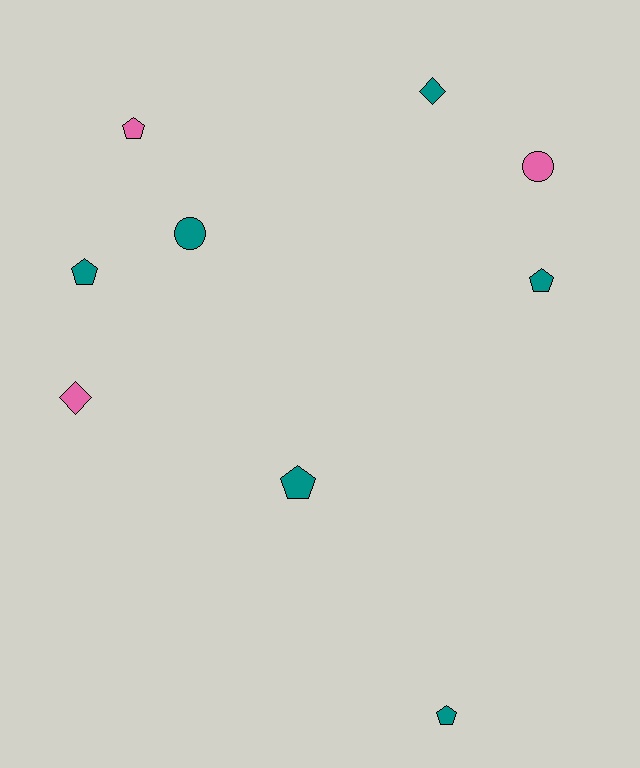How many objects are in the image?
There are 9 objects.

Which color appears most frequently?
Teal, with 6 objects.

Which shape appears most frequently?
Pentagon, with 5 objects.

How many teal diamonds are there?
There is 1 teal diamond.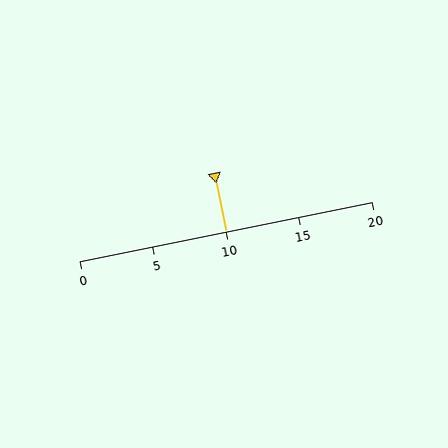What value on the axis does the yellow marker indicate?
The marker indicates approximately 10.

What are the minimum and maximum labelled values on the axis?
The axis runs from 0 to 20.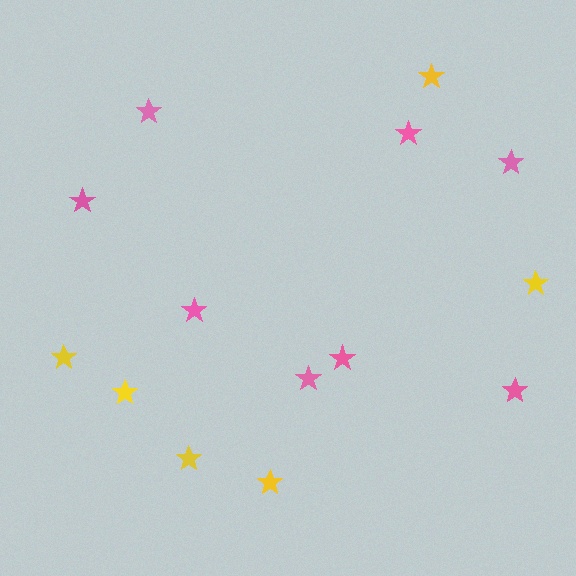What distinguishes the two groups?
There are 2 groups: one group of yellow stars (6) and one group of pink stars (8).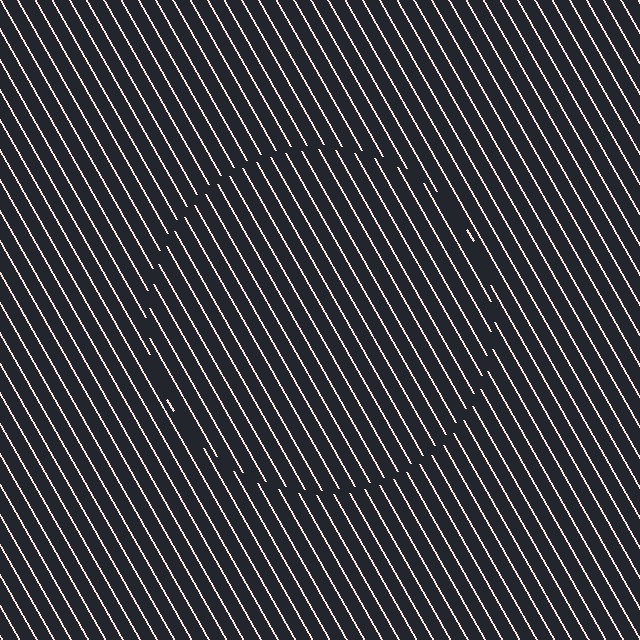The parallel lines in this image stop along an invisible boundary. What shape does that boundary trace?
An illusory circle. The interior of the shape contains the same grating, shifted by half a period — the contour is defined by the phase discontinuity where line-ends from the inner and outer gratings abut.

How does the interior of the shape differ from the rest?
The interior of the shape contains the same grating, shifted by half a period — the contour is defined by the phase discontinuity where line-ends from the inner and outer gratings abut.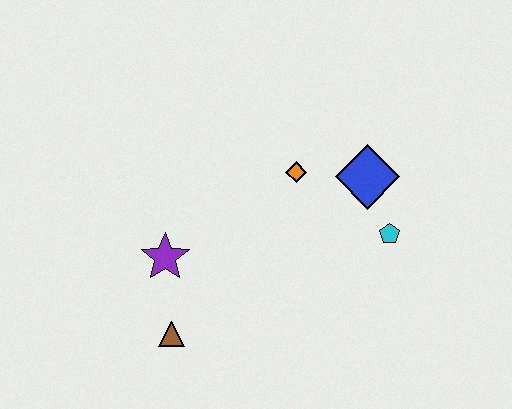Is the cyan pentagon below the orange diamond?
Yes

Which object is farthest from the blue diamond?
The brown triangle is farthest from the blue diamond.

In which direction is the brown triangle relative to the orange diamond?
The brown triangle is below the orange diamond.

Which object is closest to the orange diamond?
The blue diamond is closest to the orange diamond.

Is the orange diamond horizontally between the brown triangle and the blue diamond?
Yes